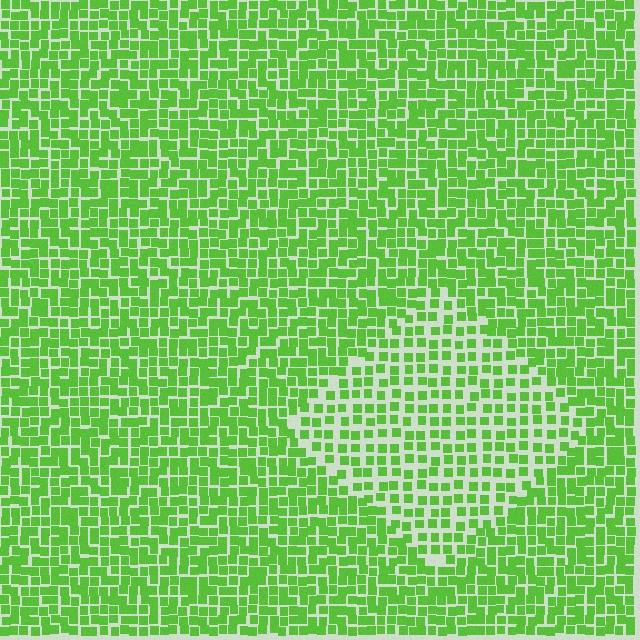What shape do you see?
I see a diamond.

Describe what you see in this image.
The image contains small lime elements arranged at two different densities. A diamond-shaped region is visible where the elements are less densely packed than the surrounding area.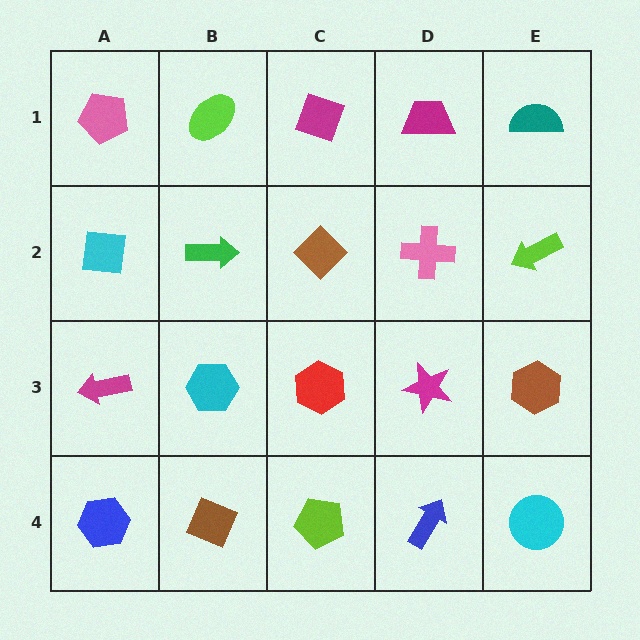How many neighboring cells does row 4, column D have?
3.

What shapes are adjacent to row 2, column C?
A magenta diamond (row 1, column C), a red hexagon (row 3, column C), a green arrow (row 2, column B), a pink cross (row 2, column D).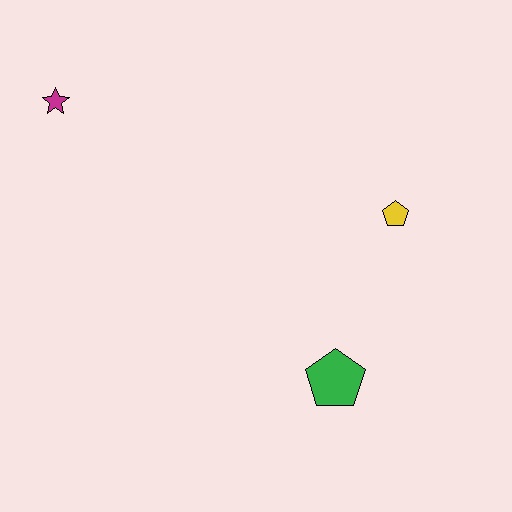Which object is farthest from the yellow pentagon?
The magenta star is farthest from the yellow pentagon.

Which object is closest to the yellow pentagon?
The green pentagon is closest to the yellow pentagon.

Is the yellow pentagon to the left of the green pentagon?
No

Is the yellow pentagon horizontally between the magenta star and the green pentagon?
No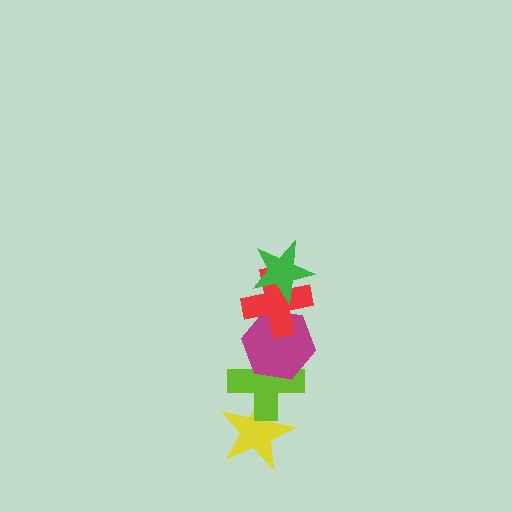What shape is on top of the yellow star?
The lime cross is on top of the yellow star.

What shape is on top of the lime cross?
The magenta hexagon is on top of the lime cross.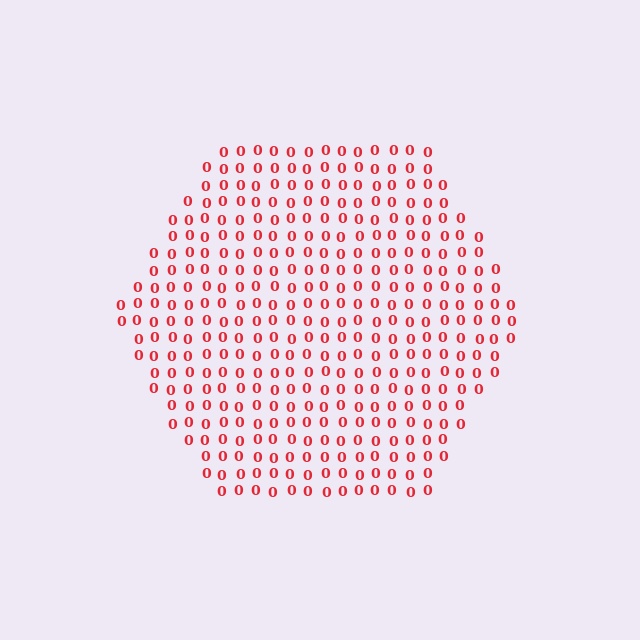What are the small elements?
The small elements are digit 0's.